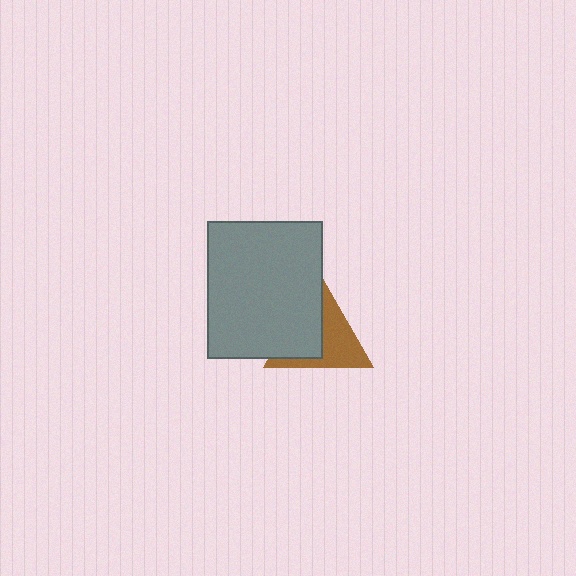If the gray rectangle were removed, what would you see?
You would see the complete brown triangle.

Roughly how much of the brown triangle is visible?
About half of it is visible (roughly 50%).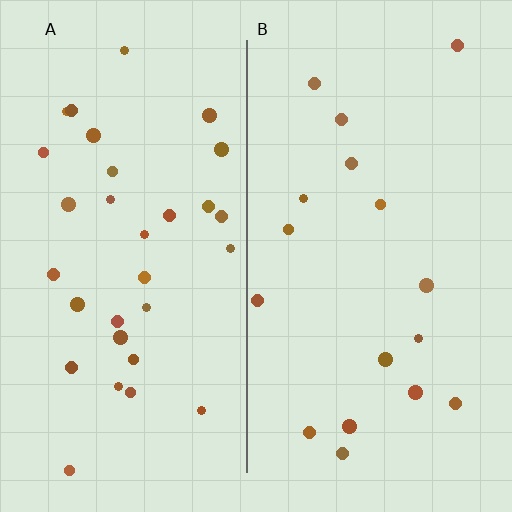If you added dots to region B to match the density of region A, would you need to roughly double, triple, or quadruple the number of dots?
Approximately double.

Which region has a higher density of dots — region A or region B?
A (the left).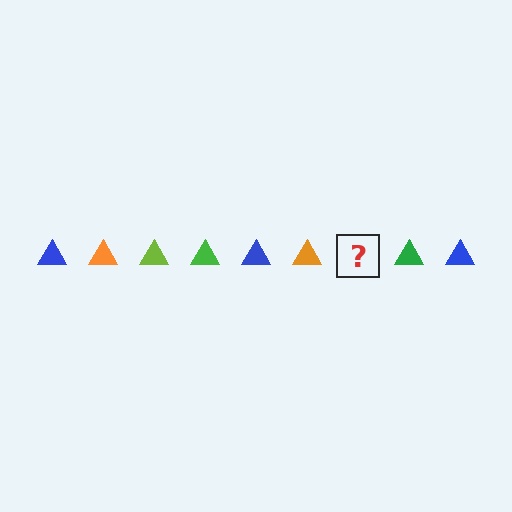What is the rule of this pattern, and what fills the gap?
The rule is that the pattern cycles through blue, orange, lime, green triangles. The gap should be filled with a lime triangle.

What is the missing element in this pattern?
The missing element is a lime triangle.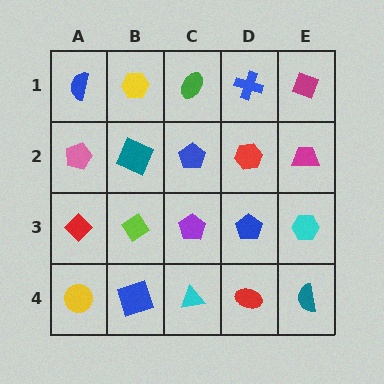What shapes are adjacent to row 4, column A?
A red diamond (row 3, column A), a blue square (row 4, column B).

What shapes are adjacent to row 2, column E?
A magenta diamond (row 1, column E), a cyan hexagon (row 3, column E), a red hexagon (row 2, column D).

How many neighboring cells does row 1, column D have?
3.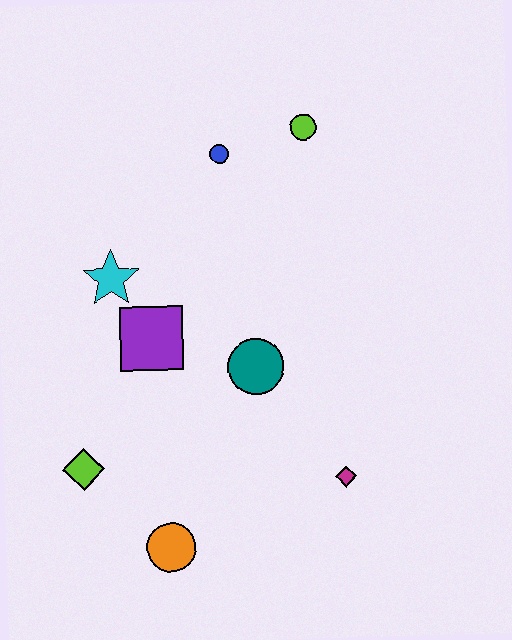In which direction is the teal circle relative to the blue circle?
The teal circle is below the blue circle.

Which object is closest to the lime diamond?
The orange circle is closest to the lime diamond.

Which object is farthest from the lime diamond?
The lime circle is farthest from the lime diamond.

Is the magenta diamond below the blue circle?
Yes